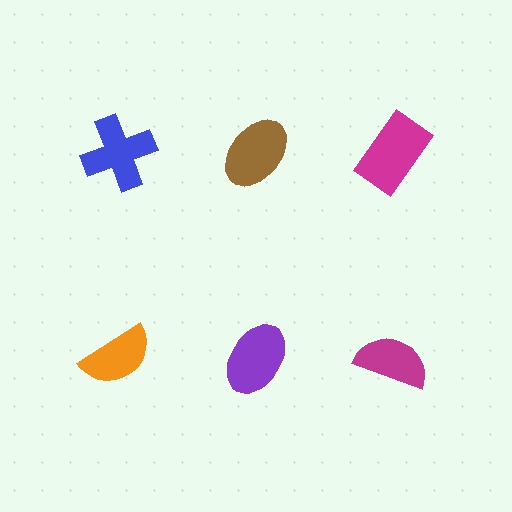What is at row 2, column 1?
An orange semicircle.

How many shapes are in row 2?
3 shapes.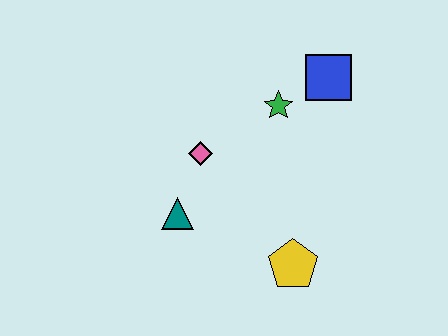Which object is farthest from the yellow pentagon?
The blue square is farthest from the yellow pentagon.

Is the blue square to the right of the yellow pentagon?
Yes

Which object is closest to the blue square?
The green star is closest to the blue square.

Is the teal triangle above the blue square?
No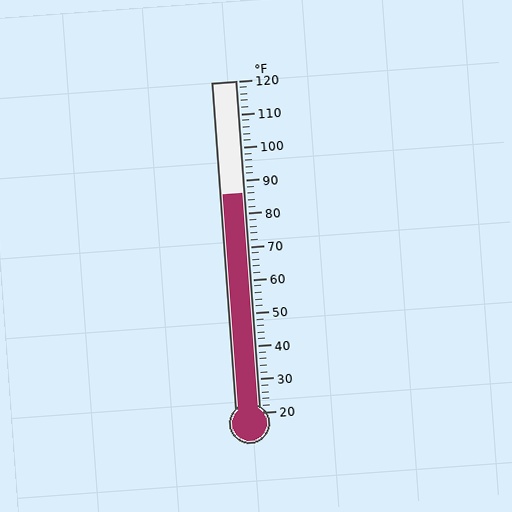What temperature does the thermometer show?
The thermometer shows approximately 86°F.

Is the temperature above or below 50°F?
The temperature is above 50°F.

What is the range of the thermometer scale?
The thermometer scale ranges from 20°F to 120°F.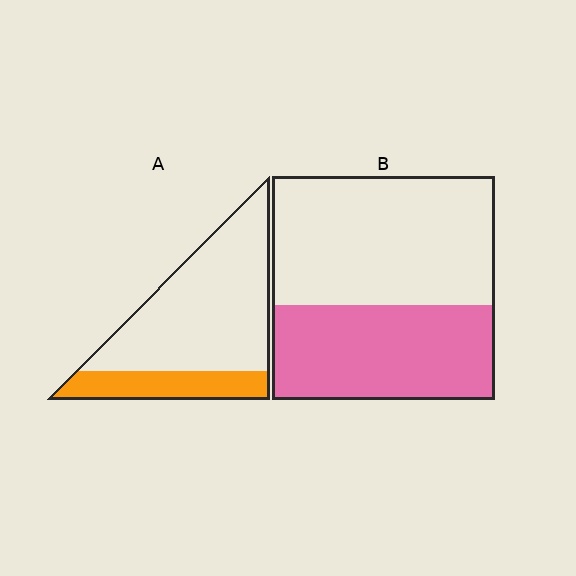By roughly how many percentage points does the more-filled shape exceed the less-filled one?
By roughly 20 percentage points (B over A).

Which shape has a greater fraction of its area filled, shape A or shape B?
Shape B.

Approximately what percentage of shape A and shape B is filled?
A is approximately 25% and B is approximately 40%.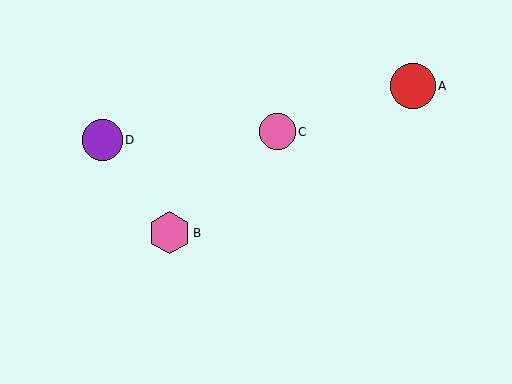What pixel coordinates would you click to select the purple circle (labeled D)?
Click at (102, 140) to select the purple circle D.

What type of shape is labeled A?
Shape A is a red circle.